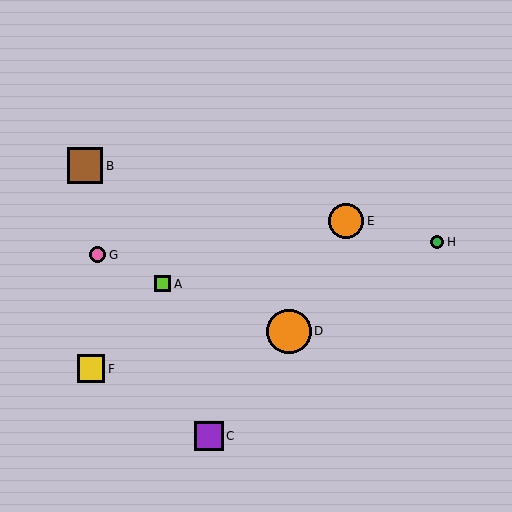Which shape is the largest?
The orange circle (labeled D) is the largest.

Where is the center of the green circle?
The center of the green circle is at (437, 242).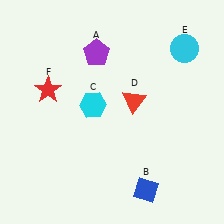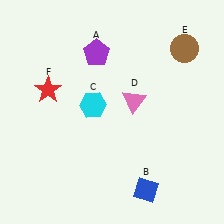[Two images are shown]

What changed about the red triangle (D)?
In Image 1, D is red. In Image 2, it changed to pink.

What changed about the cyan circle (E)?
In Image 1, E is cyan. In Image 2, it changed to brown.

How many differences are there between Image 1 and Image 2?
There are 2 differences between the two images.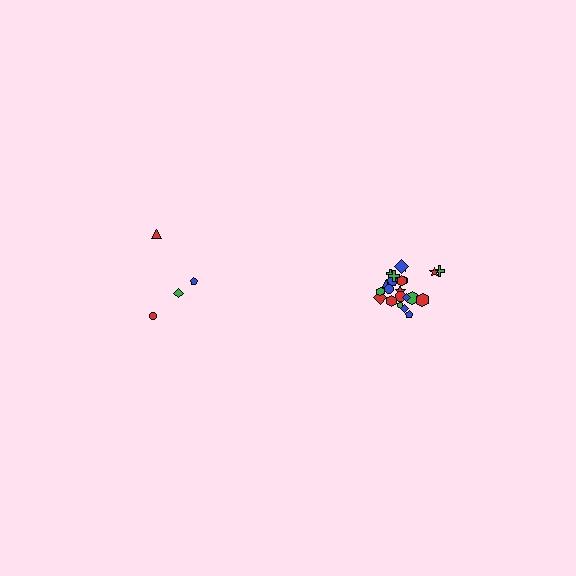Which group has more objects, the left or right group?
The right group.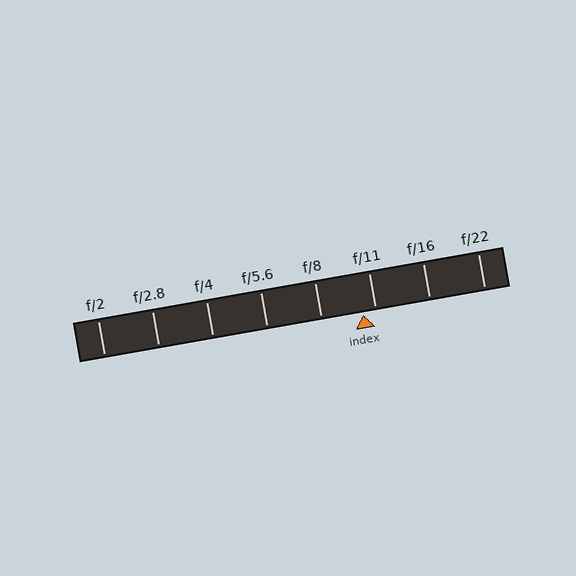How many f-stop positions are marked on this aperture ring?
There are 8 f-stop positions marked.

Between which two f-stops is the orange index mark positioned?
The index mark is between f/8 and f/11.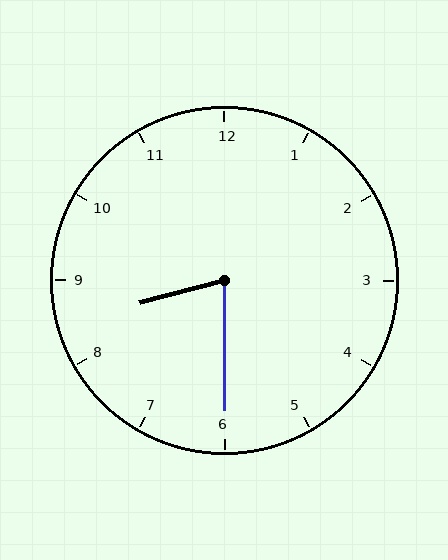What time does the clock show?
8:30.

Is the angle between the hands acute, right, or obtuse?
It is acute.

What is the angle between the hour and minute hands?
Approximately 75 degrees.